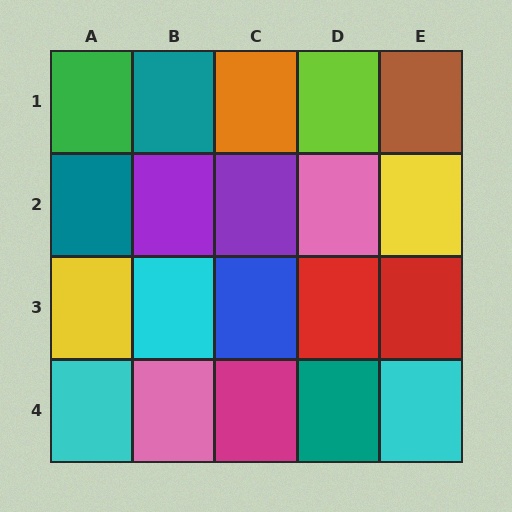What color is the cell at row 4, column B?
Pink.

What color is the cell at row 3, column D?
Red.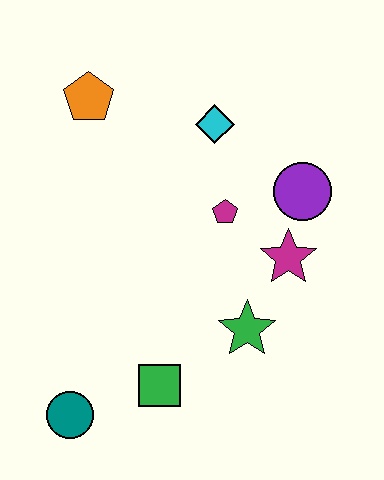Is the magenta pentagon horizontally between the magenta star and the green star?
No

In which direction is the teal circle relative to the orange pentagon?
The teal circle is below the orange pentagon.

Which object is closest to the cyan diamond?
The magenta pentagon is closest to the cyan diamond.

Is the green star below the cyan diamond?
Yes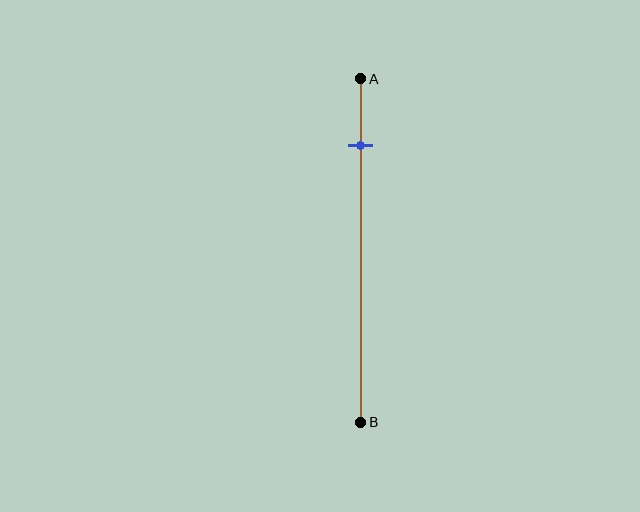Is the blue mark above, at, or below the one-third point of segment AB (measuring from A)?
The blue mark is above the one-third point of segment AB.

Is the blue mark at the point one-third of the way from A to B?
No, the mark is at about 20% from A, not at the 33% one-third point.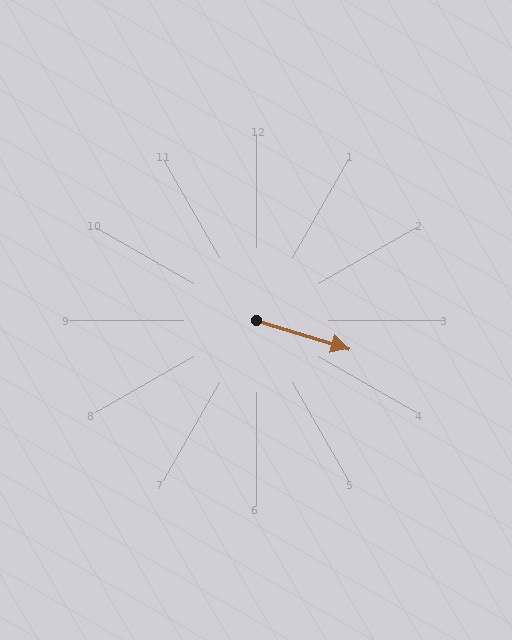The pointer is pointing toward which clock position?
Roughly 4 o'clock.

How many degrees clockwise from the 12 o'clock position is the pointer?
Approximately 107 degrees.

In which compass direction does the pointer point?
East.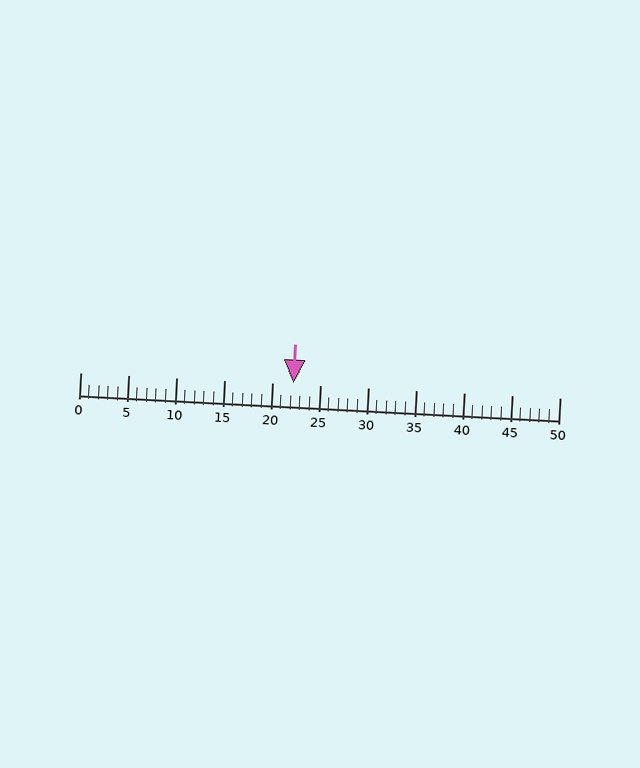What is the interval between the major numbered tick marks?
The major tick marks are spaced 5 units apart.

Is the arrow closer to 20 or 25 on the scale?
The arrow is closer to 20.